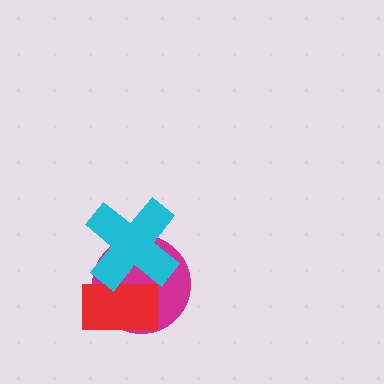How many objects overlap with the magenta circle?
2 objects overlap with the magenta circle.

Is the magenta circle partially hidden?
Yes, it is partially covered by another shape.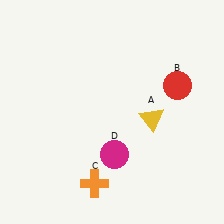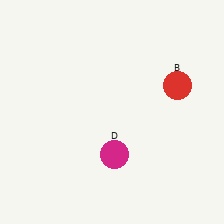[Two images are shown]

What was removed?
The orange cross (C), the yellow triangle (A) were removed in Image 2.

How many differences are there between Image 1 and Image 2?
There are 2 differences between the two images.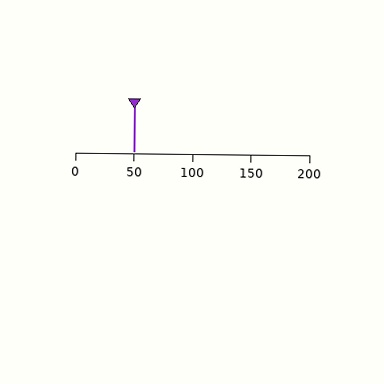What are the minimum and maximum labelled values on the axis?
The axis runs from 0 to 200.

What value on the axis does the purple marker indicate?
The marker indicates approximately 50.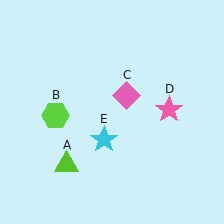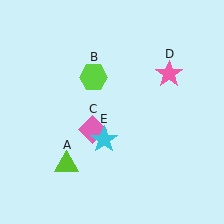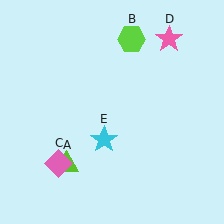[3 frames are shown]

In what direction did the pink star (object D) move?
The pink star (object D) moved up.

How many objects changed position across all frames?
3 objects changed position: lime hexagon (object B), pink diamond (object C), pink star (object D).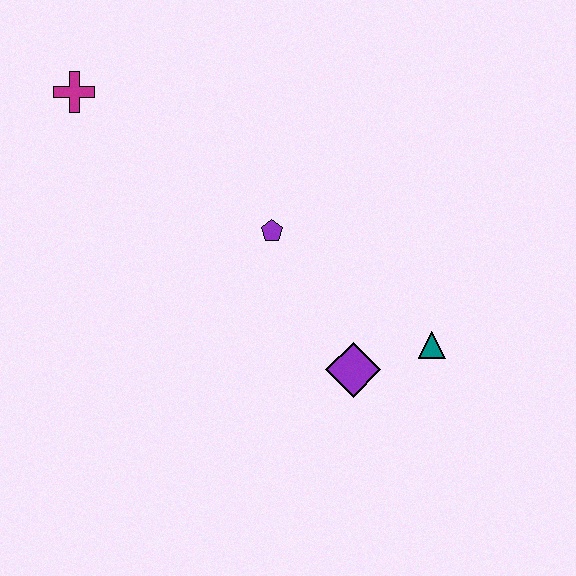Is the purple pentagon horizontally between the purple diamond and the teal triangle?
No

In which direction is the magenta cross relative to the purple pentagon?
The magenta cross is to the left of the purple pentagon.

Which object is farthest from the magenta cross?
The teal triangle is farthest from the magenta cross.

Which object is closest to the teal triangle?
The purple diamond is closest to the teal triangle.